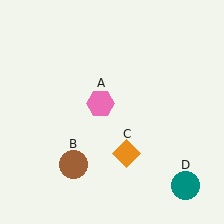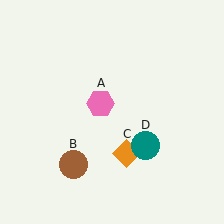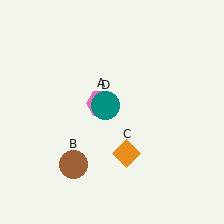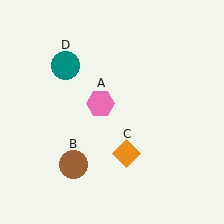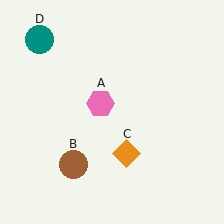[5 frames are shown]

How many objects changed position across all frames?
1 object changed position: teal circle (object D).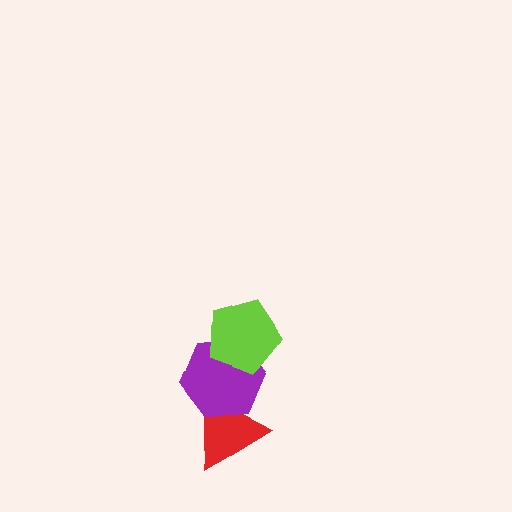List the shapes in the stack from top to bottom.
From top to bottom: the lime pentagon, the purple hexagon, the red triangle.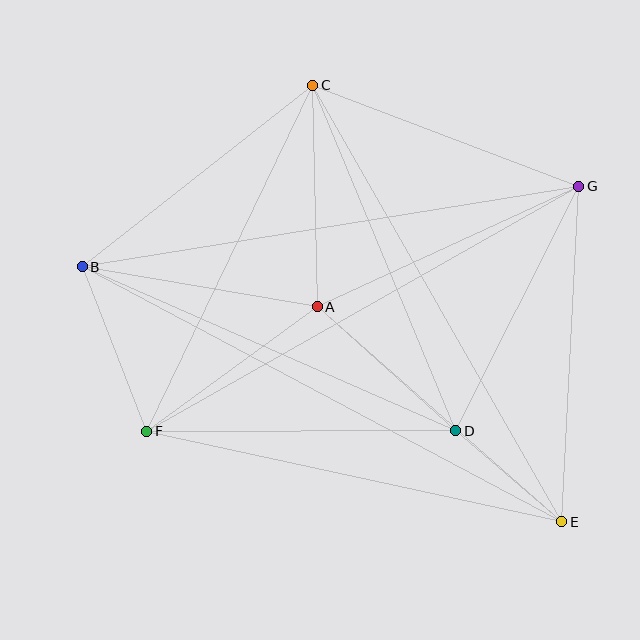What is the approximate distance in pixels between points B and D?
The distance between B and D is approximately 408 pixels.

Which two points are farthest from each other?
Points B and E are farthest from each other.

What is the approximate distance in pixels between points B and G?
The distance between B and G is approximately 503 pixels.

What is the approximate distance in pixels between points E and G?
The distance between E and G is approximately 336 pixels.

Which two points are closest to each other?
Points D and E are closest to each other.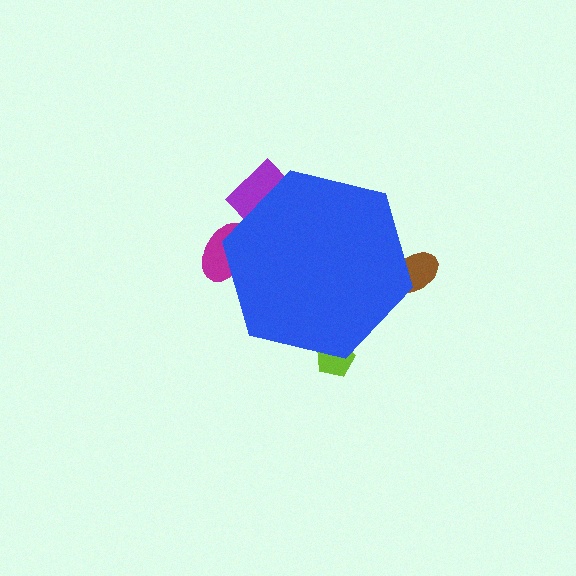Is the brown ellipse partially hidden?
Yes, the brown ellipse is partially hidden behind the blue hexagon.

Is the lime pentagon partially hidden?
Yes, the lime pentagon is partially hidden behind the blue hexagon.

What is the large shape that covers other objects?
A blue hexagon.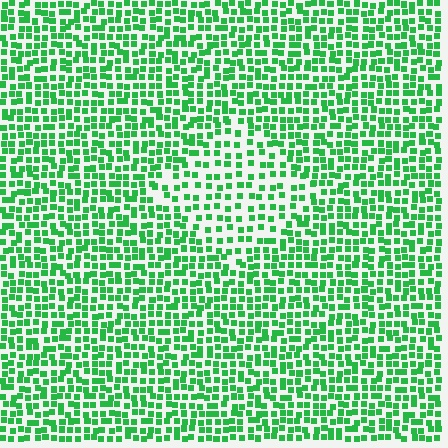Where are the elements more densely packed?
The elements are more densely packed outside the diamond boundary.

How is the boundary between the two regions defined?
The boundary is defined by a change in element density (approximately 1.7x ratio). All elements are the same color, size, and shape.